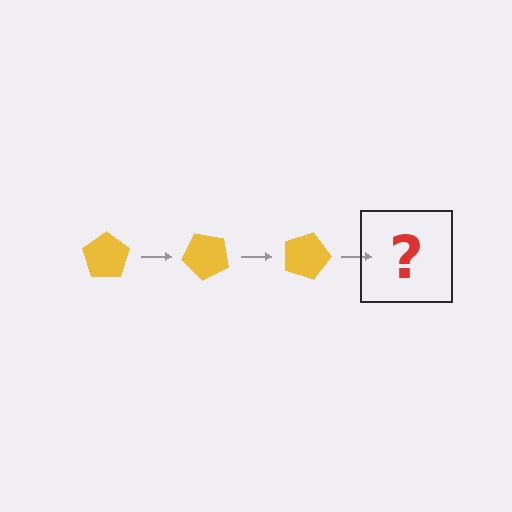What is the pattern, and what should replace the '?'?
The pattern is that the pentagon rotates 45 degrees each step. The '?' should be a yellow pentagon rotated 135 degrees.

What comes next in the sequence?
The next element should be a yellow pentagon rotated 135 degrees.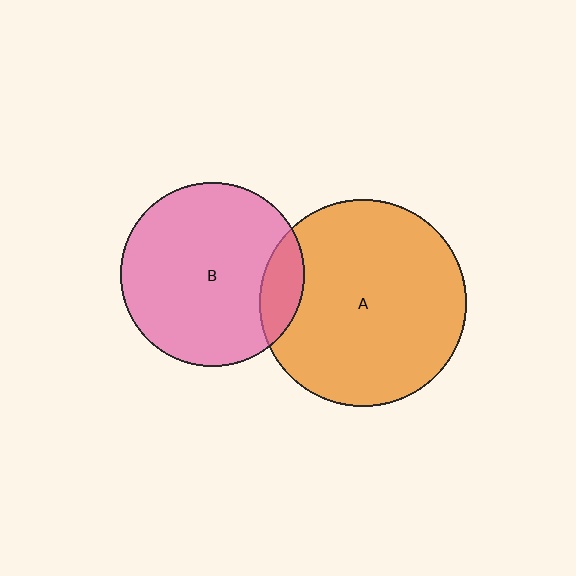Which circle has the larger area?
Circle A (orange).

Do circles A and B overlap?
Yes.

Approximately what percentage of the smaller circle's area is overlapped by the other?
Approximately 15%.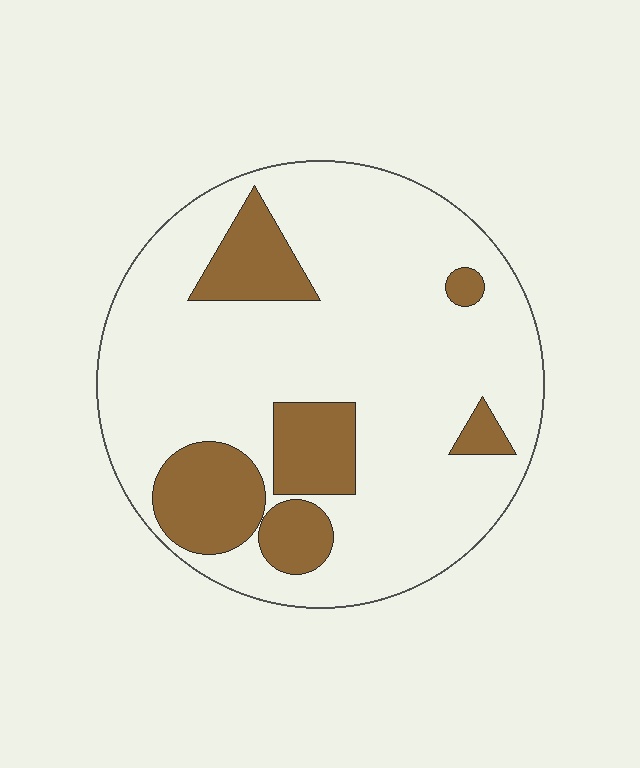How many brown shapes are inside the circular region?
6.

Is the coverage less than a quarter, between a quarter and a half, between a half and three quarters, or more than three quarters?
Less than a quarter.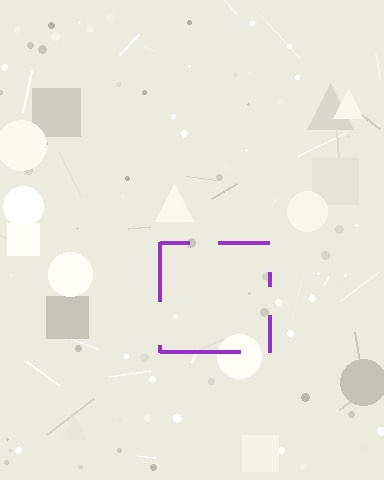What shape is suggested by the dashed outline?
The dashed outline suggests a square.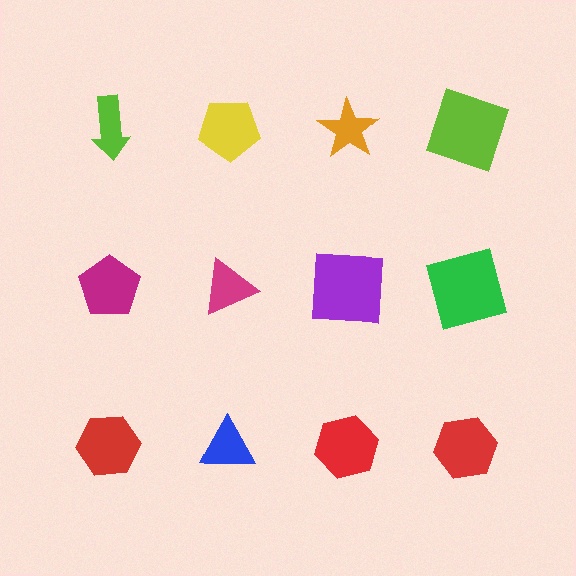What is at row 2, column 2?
A magenta triangle.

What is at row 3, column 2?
A blue triangle.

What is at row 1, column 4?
A lime square.